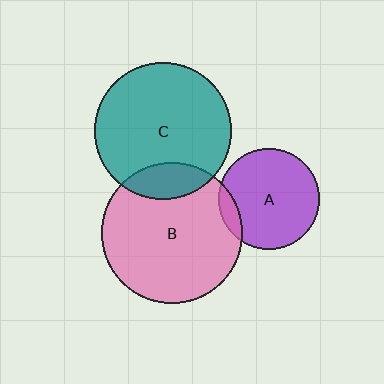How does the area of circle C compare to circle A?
Approximately 1.8 times.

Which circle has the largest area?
Circle B (pink).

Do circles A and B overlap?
Yes.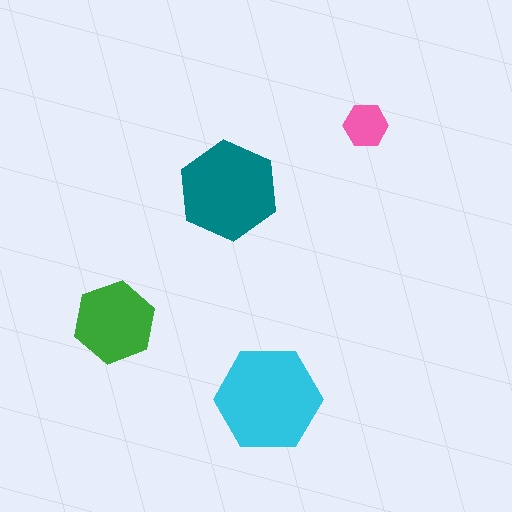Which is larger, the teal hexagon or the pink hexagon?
The teal one.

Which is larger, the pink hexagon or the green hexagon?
The green one.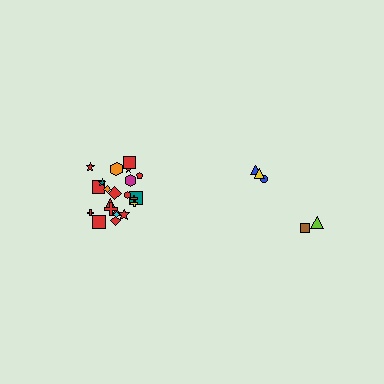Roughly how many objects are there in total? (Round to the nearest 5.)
Roughly 25 objects in total.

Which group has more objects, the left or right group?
The left group.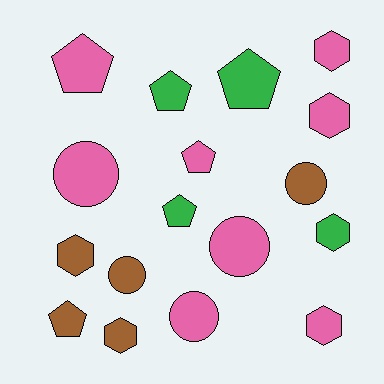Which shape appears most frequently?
Pentagon, with 6 objects.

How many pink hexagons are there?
There are 3 pink hexagons.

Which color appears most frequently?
Pink, with 8 objects.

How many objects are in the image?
There are 17 objects.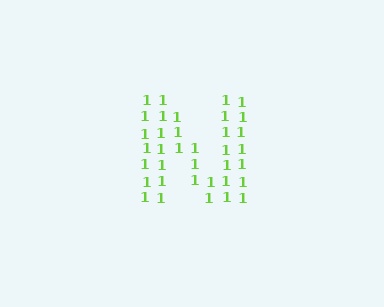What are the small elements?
The small elements are digit 1's.